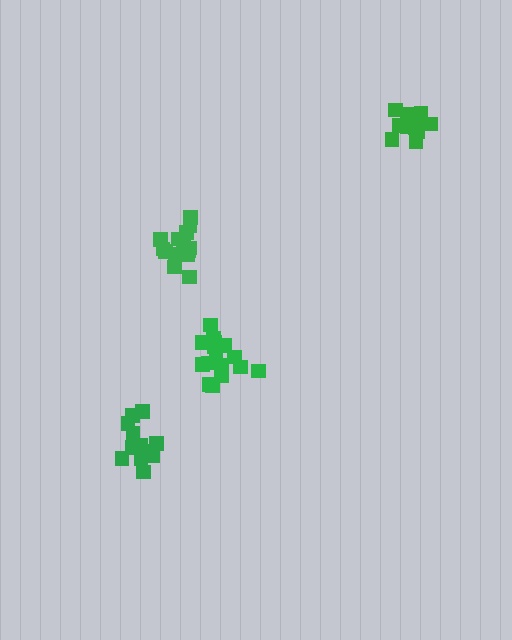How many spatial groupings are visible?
There are 4 spatial groupings.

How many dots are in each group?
Group 1: 13 dots, Group 2: 15 dots, Group 3: 16 dots, Group 4: 11 dots (55 total).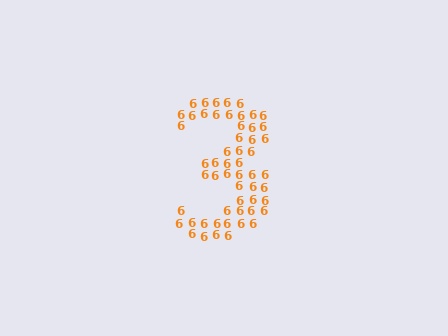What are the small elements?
The small elements are digit 6's.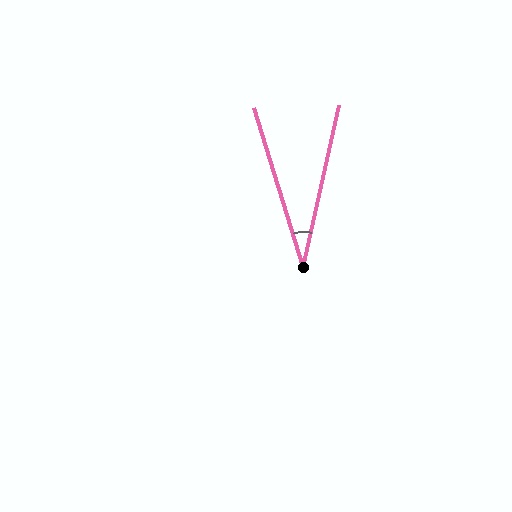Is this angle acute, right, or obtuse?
It is acute.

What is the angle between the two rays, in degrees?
Approximately 30 degrees.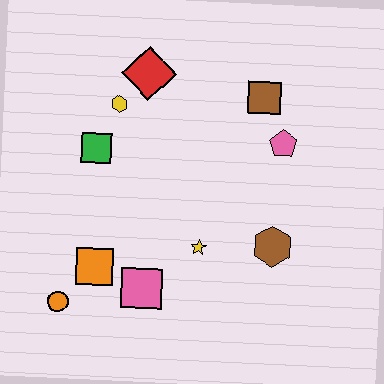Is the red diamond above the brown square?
Yes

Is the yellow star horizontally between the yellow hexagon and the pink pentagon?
Yes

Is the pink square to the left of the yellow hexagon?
No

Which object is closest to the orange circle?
The orange square is closest to the orange circle.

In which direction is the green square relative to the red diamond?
The green square is below the red diamond.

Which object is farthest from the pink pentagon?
The orange circle is farthest from the pink pentagon.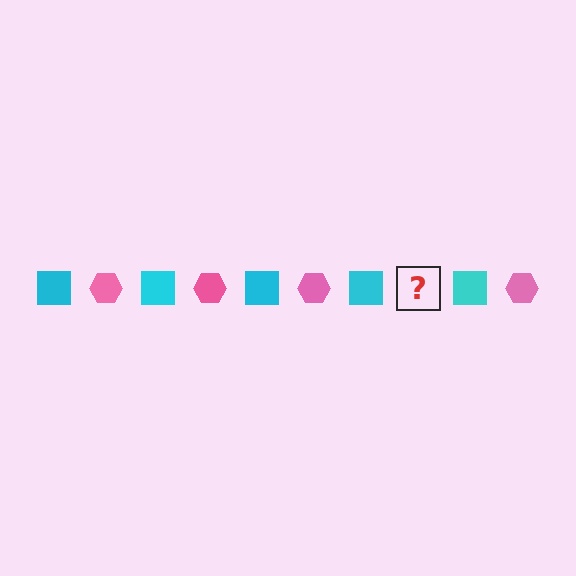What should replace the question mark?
The question mark should be replaced with a pink hexagon.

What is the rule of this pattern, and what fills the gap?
The rule is that the pattern alternates between cyan square and pink hexagon. The gap should be filled with a pink hexagon.